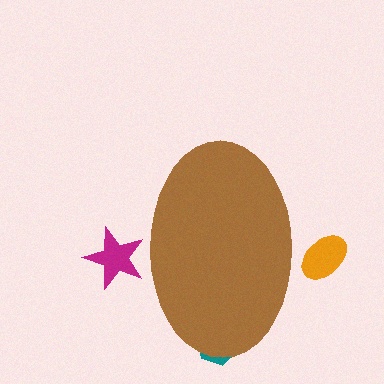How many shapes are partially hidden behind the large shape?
3 shapes are partially hidden.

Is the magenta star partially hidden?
Yes, the magenta star is partially hidden behind the brown ellipse.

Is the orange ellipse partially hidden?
Yes, the orange ellipse is partially hidden behind the brown ellipse.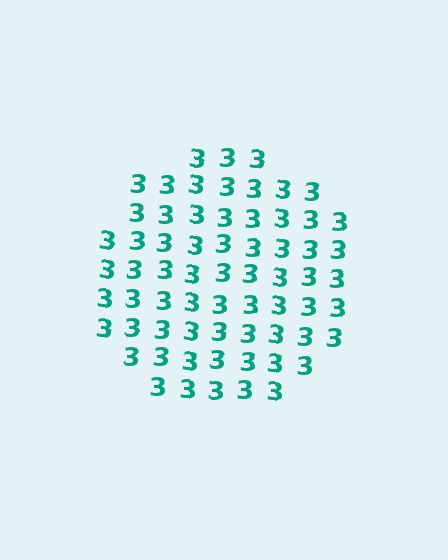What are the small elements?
The small elements are digit 3's.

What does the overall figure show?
The overall figure shows a circle.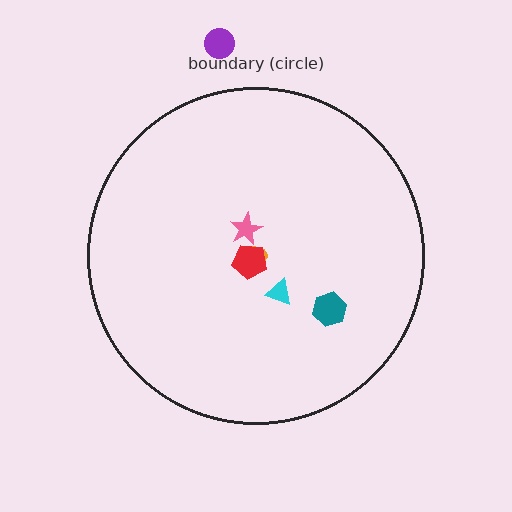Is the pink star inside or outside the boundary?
Inside.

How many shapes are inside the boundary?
5 inside, 1 outside.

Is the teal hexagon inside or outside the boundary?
Inside.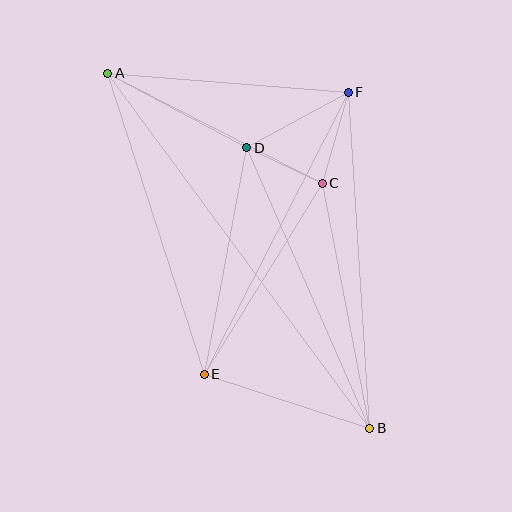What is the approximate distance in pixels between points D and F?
The distance between D and F is approximately 115 pixels.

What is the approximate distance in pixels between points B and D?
The distance between B and D is approximately 306 pixels.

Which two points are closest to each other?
Points C and D are closest to each other.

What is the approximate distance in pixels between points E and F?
The distance between E and F is approximately 316 pixels.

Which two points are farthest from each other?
Points A and B are farthest from each other.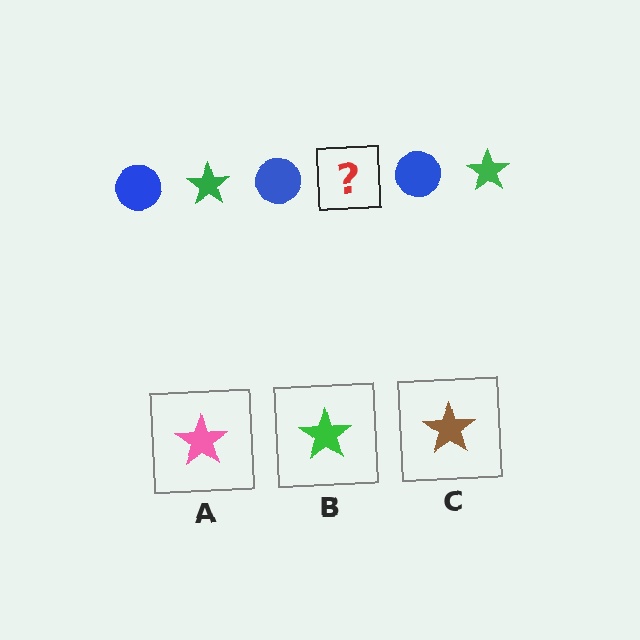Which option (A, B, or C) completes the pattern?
B.